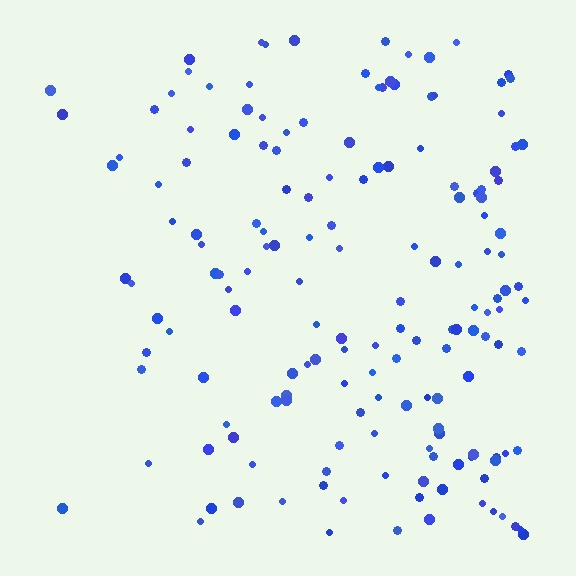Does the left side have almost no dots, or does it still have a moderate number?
Still a moderate number, just noticeably fewer than the right.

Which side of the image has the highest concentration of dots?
The right.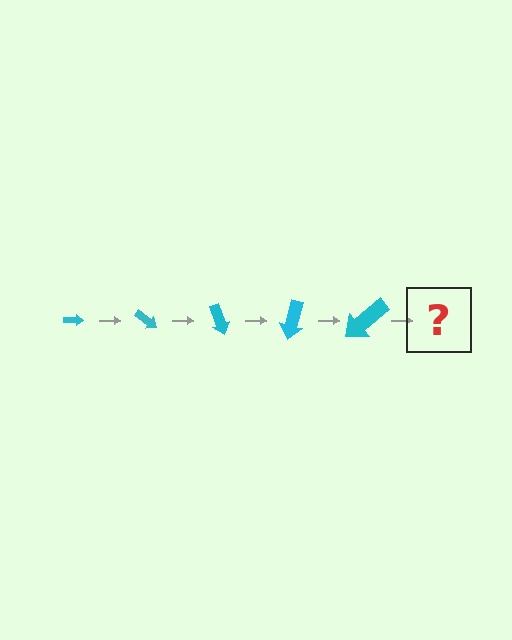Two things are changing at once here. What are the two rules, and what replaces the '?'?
The two rules are that the arrow grows larger each step and it rotates 35 degrees each step. The '?' should be an arrow, larger than the previous one and rotated 175 degrees from the start.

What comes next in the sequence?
The next element should be an arrow, larger than the previous one and rotated 175 degrees from the start.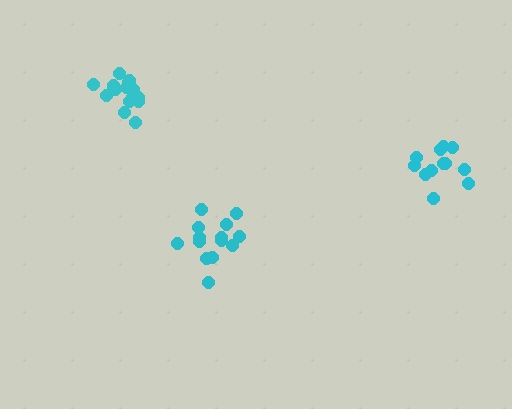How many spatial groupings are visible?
There are 3 spatial groupings.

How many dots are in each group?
Group 1: 12 dots, Group 2: 14 dots, Group 3: 16 dots (42 total).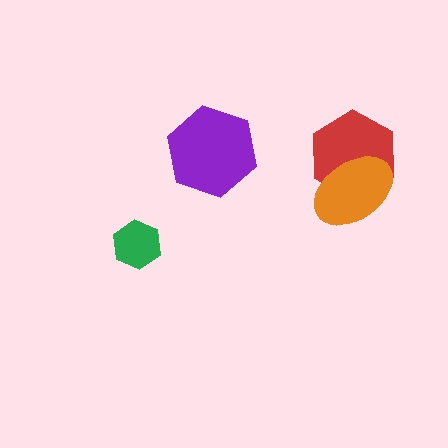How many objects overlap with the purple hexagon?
0 objects overlap with the purple hexagon.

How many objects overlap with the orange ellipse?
1 object overlaps with the orange ellipse.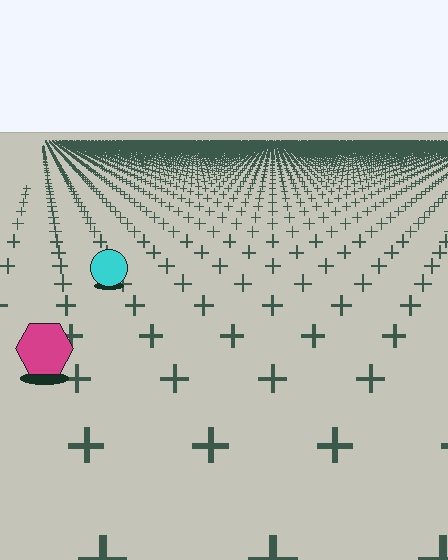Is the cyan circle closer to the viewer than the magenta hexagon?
No. The magenta hexagon is closer — you can tell from the texture gradient: the ground texture is coarser near it.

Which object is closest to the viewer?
The magenta hexagon is closest. The texture marks near it are larger and more spread out.